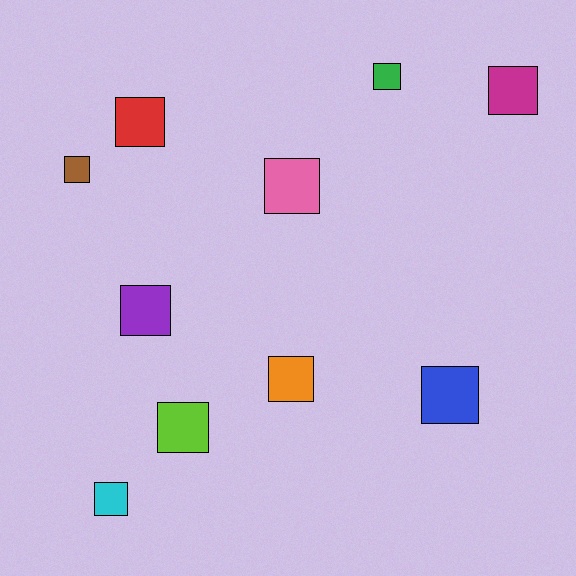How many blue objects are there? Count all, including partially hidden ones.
There is 1 blue object.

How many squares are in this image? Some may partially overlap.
There are 10 squares.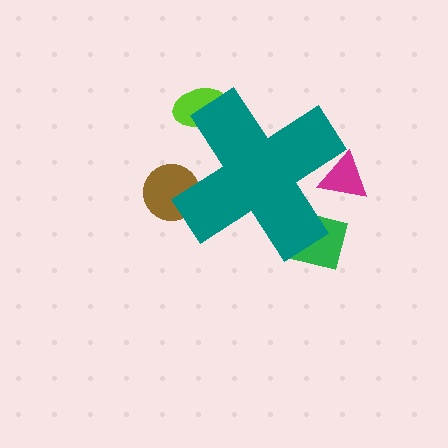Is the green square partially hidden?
Yes, the green square is partially hidden behind the teal cross.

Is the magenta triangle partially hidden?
Yes, the magenta triangle is partially hidden behind the teal cross.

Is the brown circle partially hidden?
Yes, the brown circle is partially hidden behind the teal cross.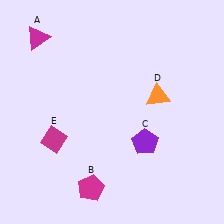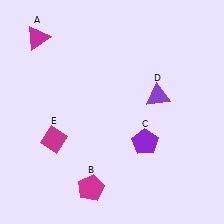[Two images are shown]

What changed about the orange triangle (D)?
In Image 1, D is orange. In Image 2, it changed to purple.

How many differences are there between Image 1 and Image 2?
There is 1 difference between the two images.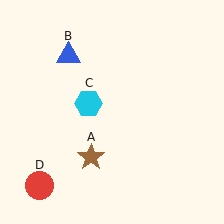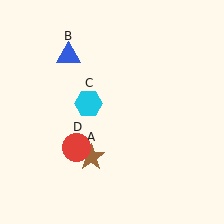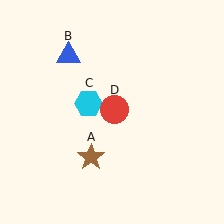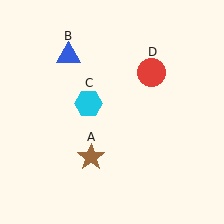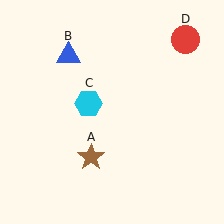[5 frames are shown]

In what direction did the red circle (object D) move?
The red circle (object D) moved up and to the right.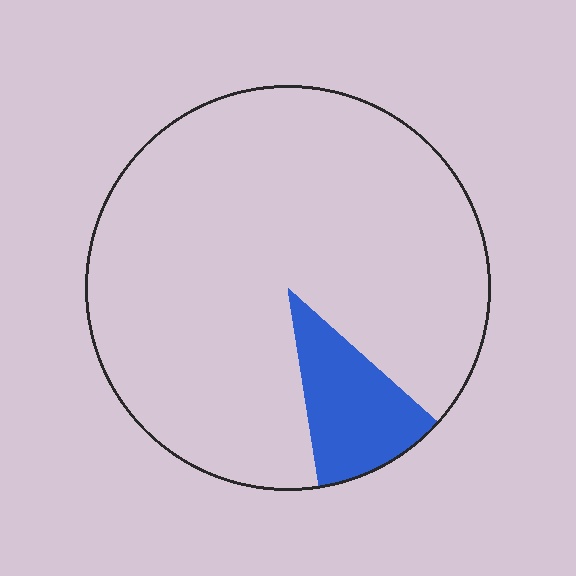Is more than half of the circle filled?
No.